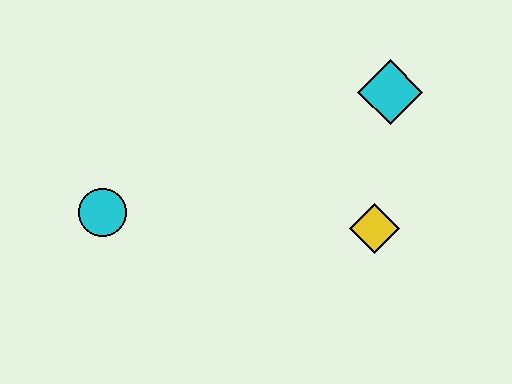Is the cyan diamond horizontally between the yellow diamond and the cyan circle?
No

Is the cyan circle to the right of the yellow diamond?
No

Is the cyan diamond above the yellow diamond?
Yes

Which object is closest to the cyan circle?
The yellow diamond is closest to the cyan circle.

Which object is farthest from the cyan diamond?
The cyan circle is farthest from the cyan diamond.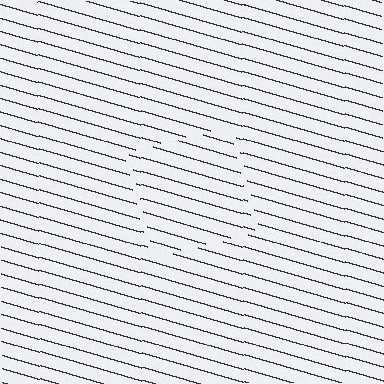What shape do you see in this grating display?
An illusory square. The interior of the shape contains the same grating, shifted by half a period — the contour is defined by the phase discontinuity where line-ends from the inner and outer gratings abut.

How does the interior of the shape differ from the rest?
The interior of the shape contains the same grating, shifted by half a period — the contour is defined by the phase discontinuity where line-ends from the inner and outer gratings abut.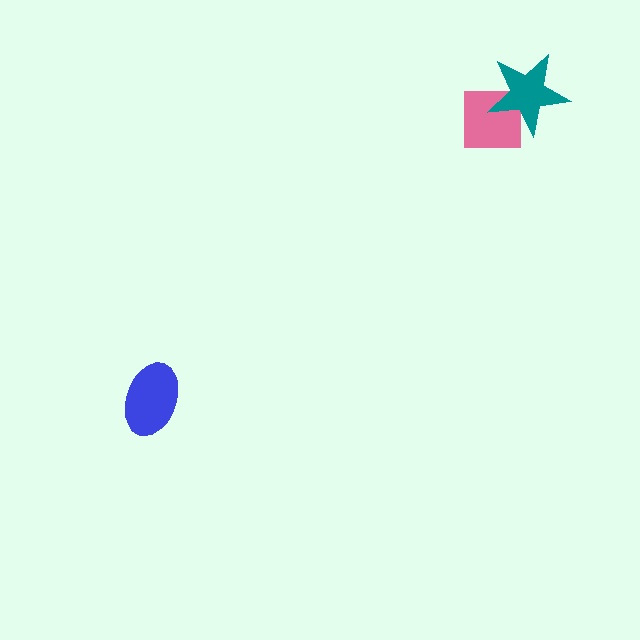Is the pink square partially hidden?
Yes, it is partially covered by another shape.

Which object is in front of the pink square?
The teal star is in front of the pink square.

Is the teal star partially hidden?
No, no other shape covers it.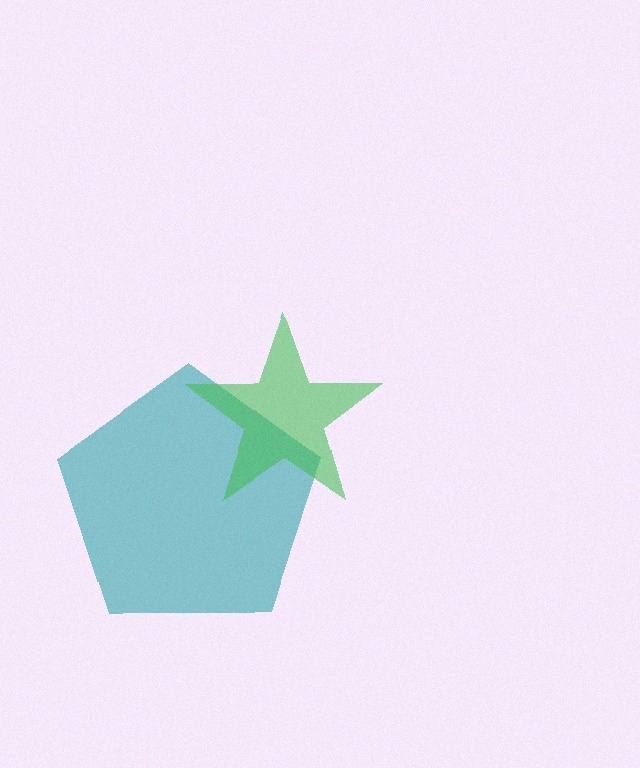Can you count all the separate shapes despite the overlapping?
Yes, there are 2 separate shapes.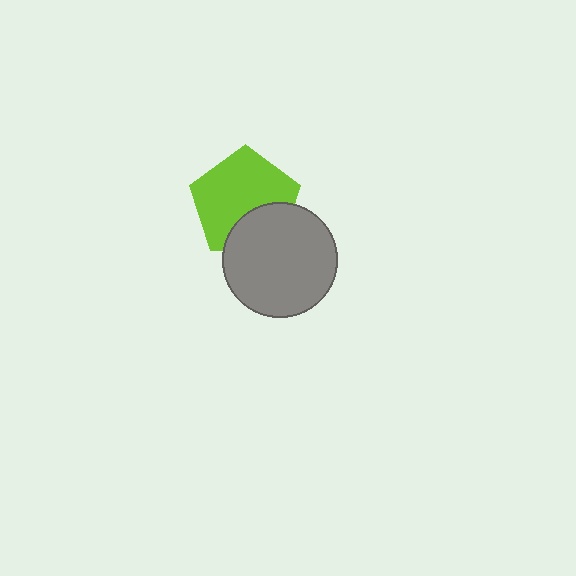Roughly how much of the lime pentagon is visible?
Most of it is visible (roughly 70%).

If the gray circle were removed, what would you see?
You would see the complete lime pentagon.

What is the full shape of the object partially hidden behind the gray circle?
The partially hidden object is a lime pentagon.